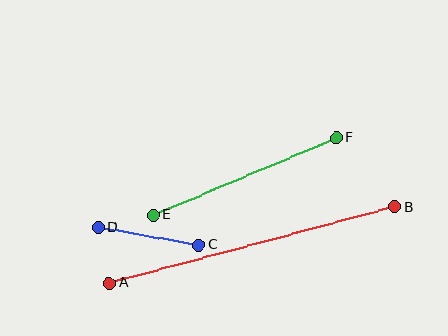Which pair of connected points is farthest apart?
Points A and B are farthest apart.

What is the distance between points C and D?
The distance is approximately 101 pixels.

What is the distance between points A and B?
The distance is approximately 295 pixels.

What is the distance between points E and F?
The distance is approximately 199 pixels.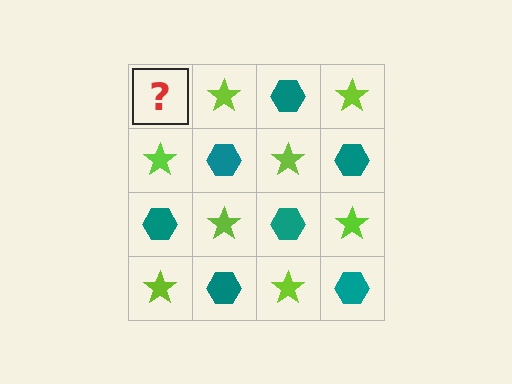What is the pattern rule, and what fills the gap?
The rule is that it alternates teal hexagon and lime star in a checkerboard pattern. The gap should be filled with a teal hexagon.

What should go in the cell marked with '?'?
The missing cell should contain a teal hexagon.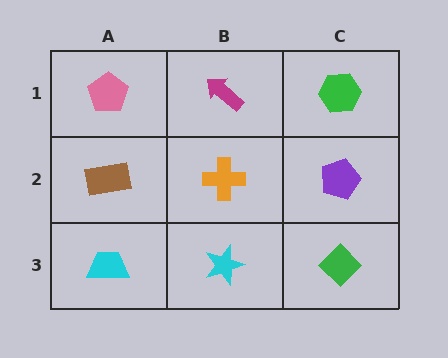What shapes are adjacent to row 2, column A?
A pink pentagon (row 1, column A), a cyan trapezoid (row 3, column A), an orange cross (row 2, column B).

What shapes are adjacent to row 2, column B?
A magenta arrow (row 1, column B), a cyan star (row 3, column B), a brown rectangle (row 2, column A), a purple pentagon (row 2, column C).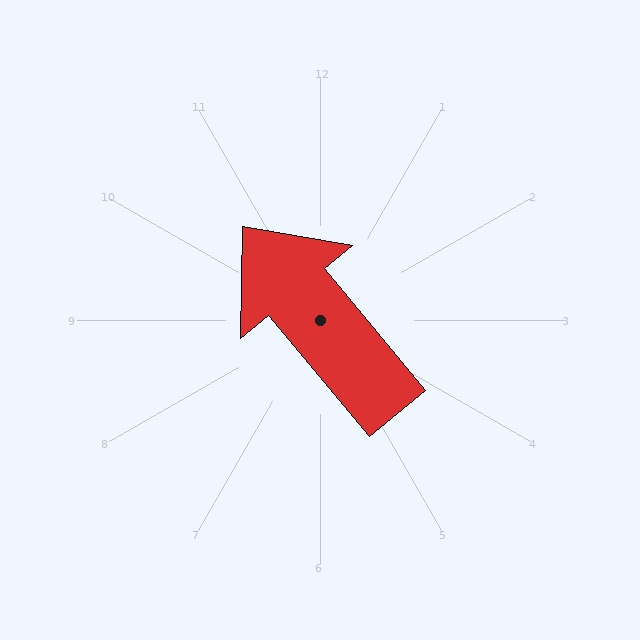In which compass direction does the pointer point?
Northwest.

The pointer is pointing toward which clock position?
Roughly 11 o'clock.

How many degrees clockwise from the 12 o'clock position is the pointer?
Approximately 320 degrees.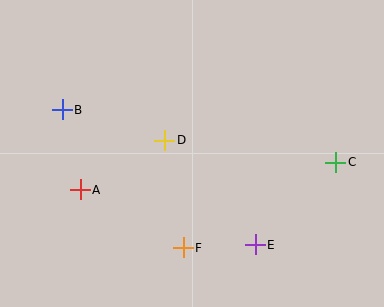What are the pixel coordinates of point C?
Point C is at (336, 162).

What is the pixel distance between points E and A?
The distance between E and A is 184 pixels.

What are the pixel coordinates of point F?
Point F is at (183, 248).